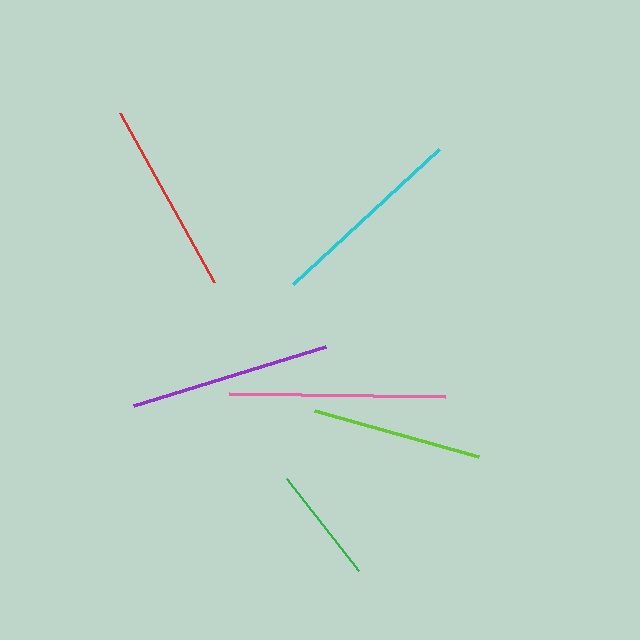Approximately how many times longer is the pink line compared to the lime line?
The pink line is approximately 1.3 times the length of the lime line.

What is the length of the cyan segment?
The cyan segment is approximately 198 pixels long.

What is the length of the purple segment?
The purple segment is approximately 202 pixels long.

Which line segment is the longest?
The pink line is the longest at approximately 216 pixels.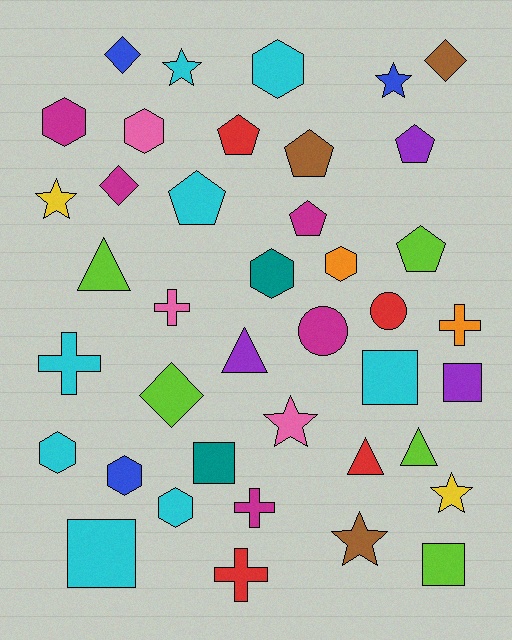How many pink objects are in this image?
There are 3 pink objects.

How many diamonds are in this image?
There are 4 diamonds.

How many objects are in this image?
There are 40 objects.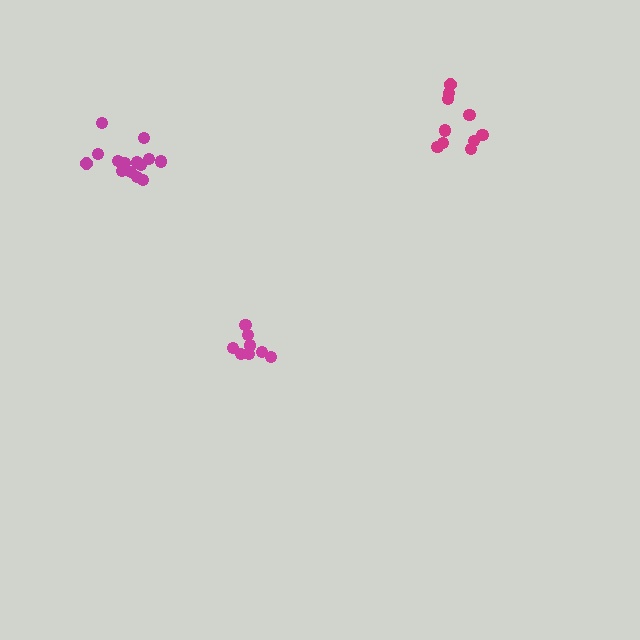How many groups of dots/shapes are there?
There are 3 groups.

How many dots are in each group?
Group 1: 8 dots, Group 2: 10 dots, Group 3: 14 dots (32 total).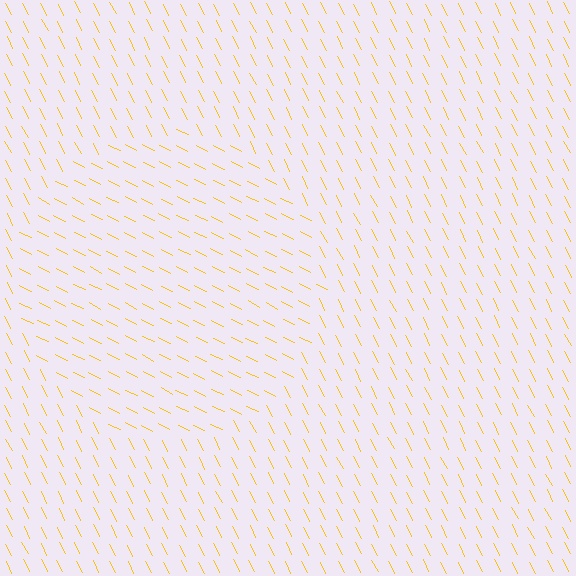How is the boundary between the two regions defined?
The boundary is defined purely by a change in line orientation (approximately 36 degrees difference). All lines are the same color and thickness.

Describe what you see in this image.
The image is filled with small yellow line segments. A circle region in the image has lines oriented differently from the surrounding lines, creating a visible texture boundary.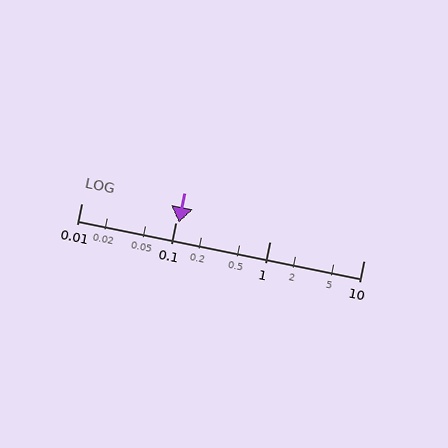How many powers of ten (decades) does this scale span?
The scale spans 3 decades, from 0.01 to 10.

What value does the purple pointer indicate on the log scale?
The pointer indicates approximately 0.11.